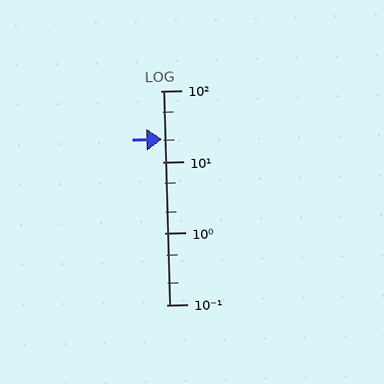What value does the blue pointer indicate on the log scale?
The pointer indicates approximately 21.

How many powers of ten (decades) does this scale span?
The scale spans 3 decades, from 0.1 to 100.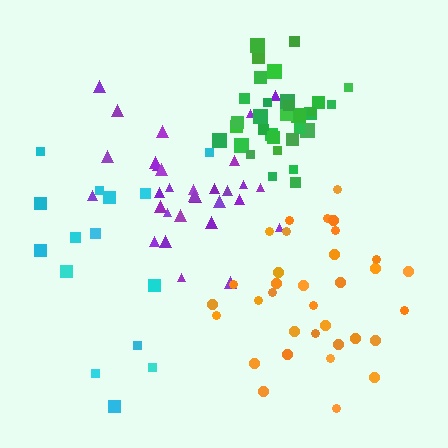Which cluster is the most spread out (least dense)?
Cyan.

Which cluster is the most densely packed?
Green.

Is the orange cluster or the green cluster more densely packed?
Green.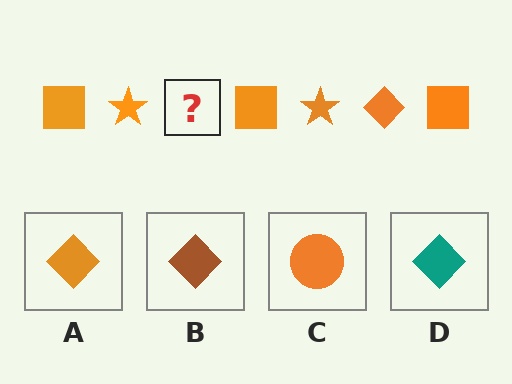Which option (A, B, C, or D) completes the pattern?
A.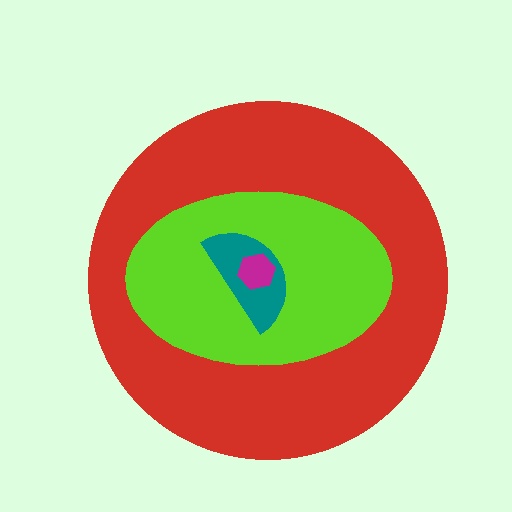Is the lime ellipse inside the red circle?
Yes.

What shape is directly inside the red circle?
The lime ellipse.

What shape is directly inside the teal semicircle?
The magenta hexagon.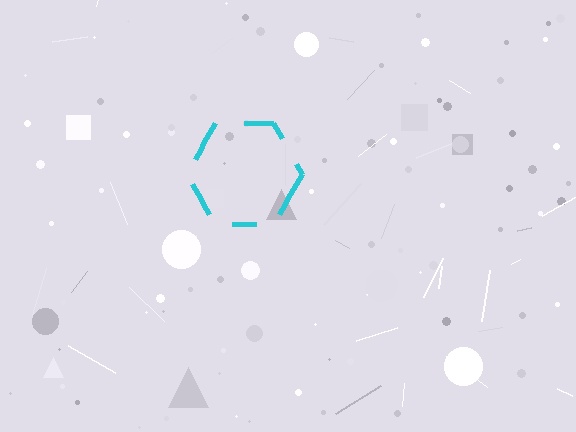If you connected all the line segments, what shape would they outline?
They would outline a hexagon.